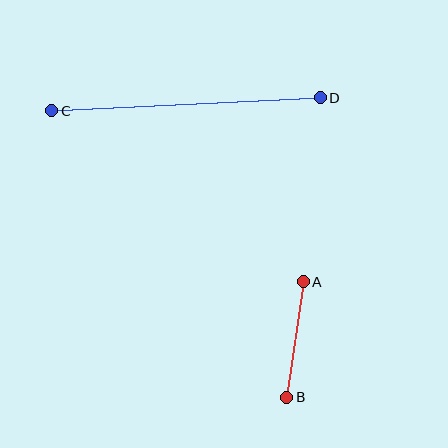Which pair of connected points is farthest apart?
Points C and D are farthest apart.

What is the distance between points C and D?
The distance is approximately 269 pixels.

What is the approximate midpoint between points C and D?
The midpoint is at approximately (186, 104) pixels.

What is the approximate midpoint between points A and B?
The midpoint is at approximately (295, 339) pixels.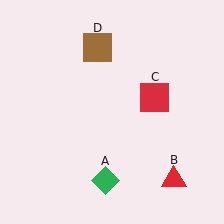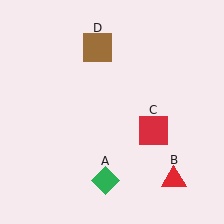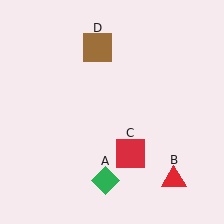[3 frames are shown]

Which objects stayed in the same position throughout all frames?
Green diamond (object A) and red triangle (object B) and brown square (object D) remained stationary.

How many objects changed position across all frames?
1 object changed position: red square (object C).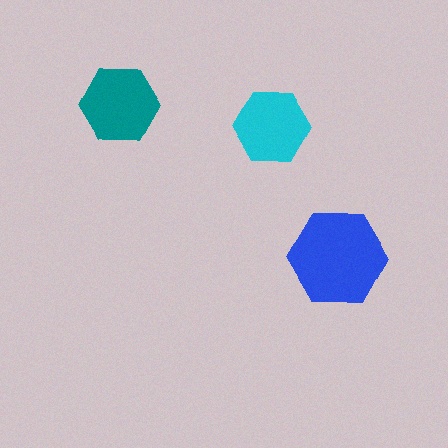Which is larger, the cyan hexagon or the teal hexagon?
The teal one.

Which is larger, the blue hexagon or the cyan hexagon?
The blue one.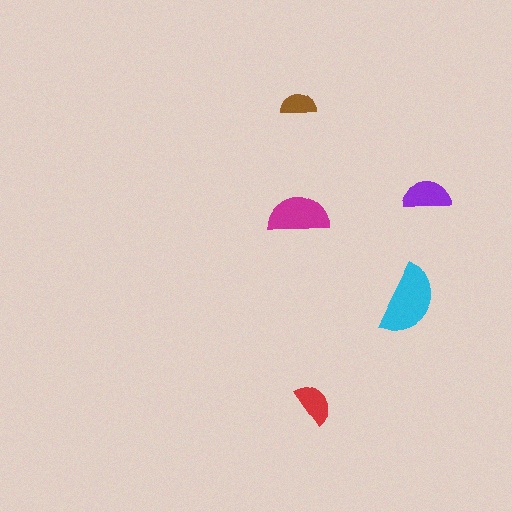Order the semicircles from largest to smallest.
the cyan one, the magenta one, the purple one, the red one, the brown one.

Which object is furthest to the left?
The magenta semicircle is leftmost.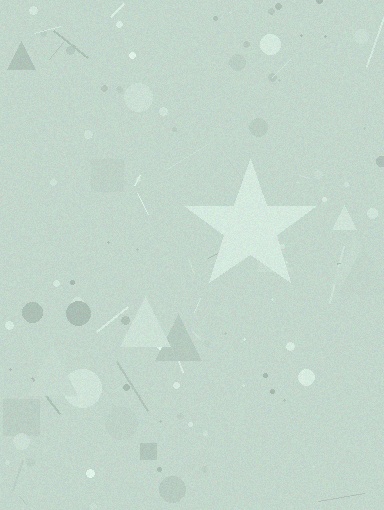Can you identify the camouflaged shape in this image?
The camouflaged shape is a star.